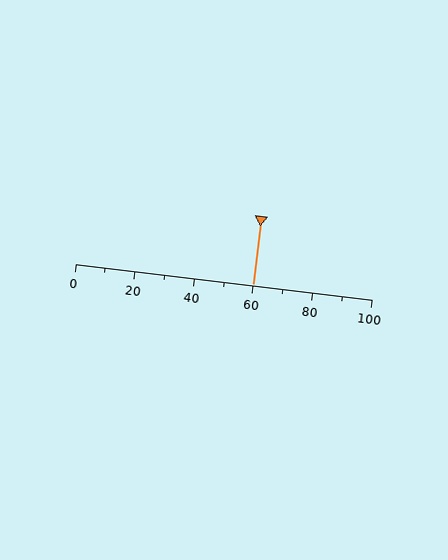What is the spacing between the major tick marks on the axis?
The major ticks are spaced 20 apart.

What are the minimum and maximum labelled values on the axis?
The axis runs from 0 to 100.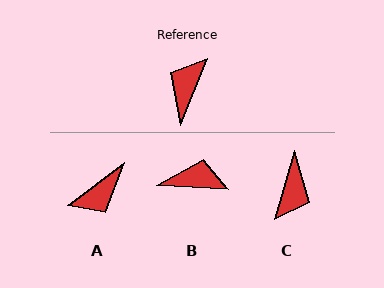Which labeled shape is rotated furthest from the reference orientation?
C, about 175 degrees away.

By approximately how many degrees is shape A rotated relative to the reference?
Approximately 149 degrees counter-clockwise.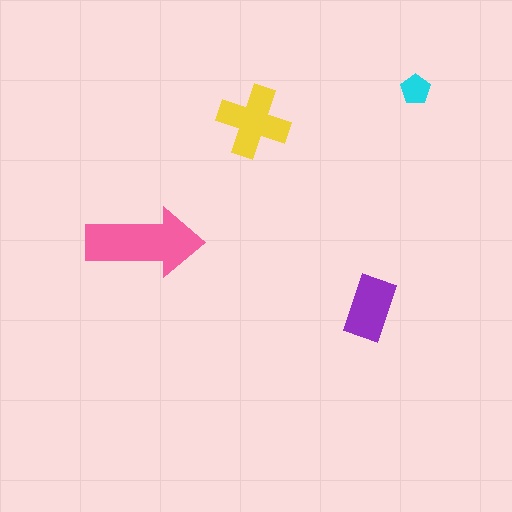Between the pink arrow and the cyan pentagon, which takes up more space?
The pink arrow.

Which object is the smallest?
The cyan pentagon.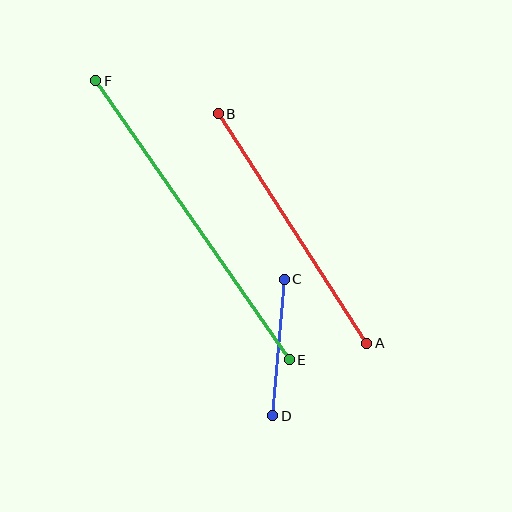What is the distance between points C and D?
The distance is approximately 137 pixels.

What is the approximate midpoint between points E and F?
The midpoint is at approximately (192, 220) pixels.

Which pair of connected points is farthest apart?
Points E and F are farthest apart.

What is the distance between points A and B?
The distance is approximately 273 pixels.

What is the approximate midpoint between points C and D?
The midpoint is at approximately (279, 347) pixels.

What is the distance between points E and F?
The distance is approximately 340 pixels.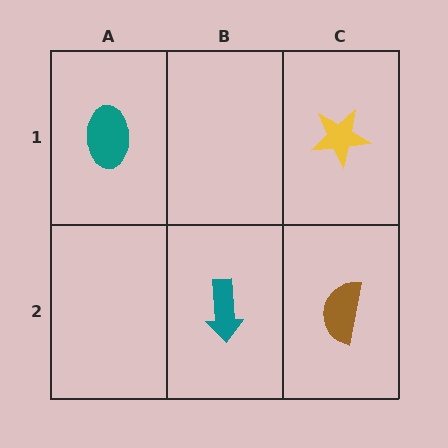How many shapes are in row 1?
2 shapes.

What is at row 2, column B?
A teal arrow.